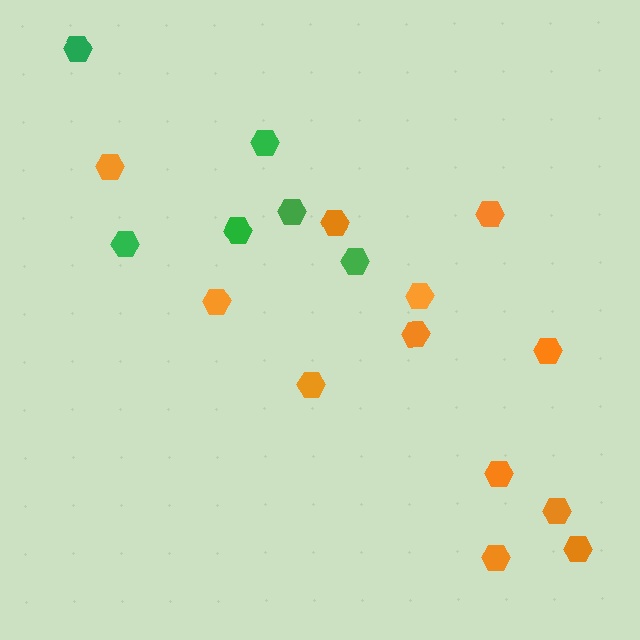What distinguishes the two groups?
There are 2 groups: one group of orange hexagons (12) and one group of green hexagons (6).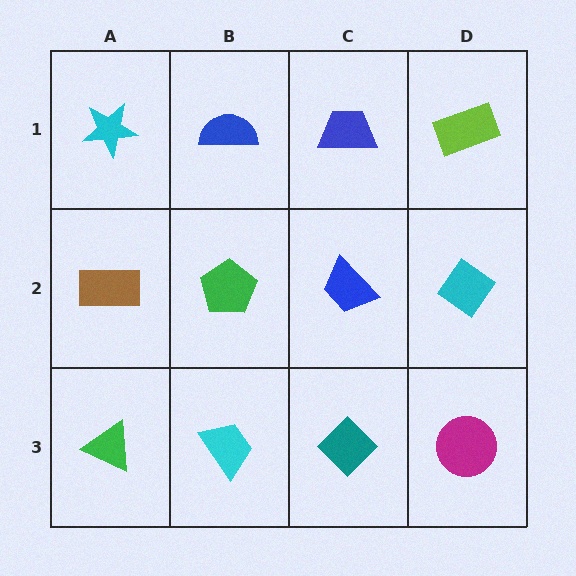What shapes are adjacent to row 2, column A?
A cyan star (row 1, column A), a green triangle (row 3, column A), a green pentagon (row 2, column B).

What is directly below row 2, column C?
A teal diamond.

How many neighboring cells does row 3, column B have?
3.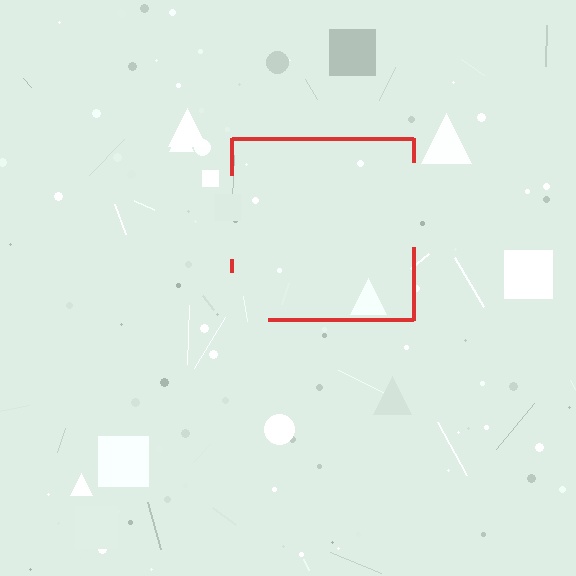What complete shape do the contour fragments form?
The contour fragments form a square.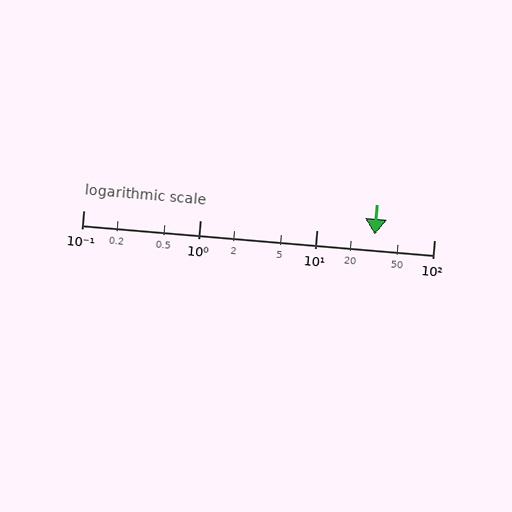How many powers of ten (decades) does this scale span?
The scale spans 3 decades, from 0.1 to 100.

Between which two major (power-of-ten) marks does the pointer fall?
The pointer is between 10 and 100.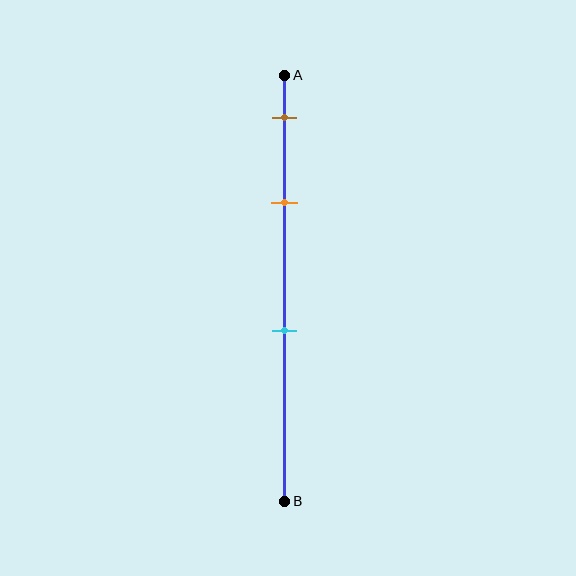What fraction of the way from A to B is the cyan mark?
The cyan mark is approximately 60% (0.6) of the way from A to B.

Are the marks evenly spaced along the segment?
No, the marks are not evenly spaced.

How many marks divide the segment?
There are 3 marks dividing the segment.